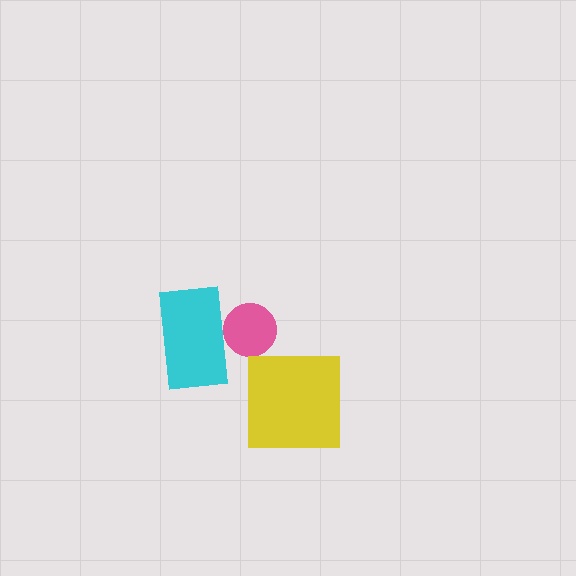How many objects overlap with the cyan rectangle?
1 object overlaps with the cyan rectangle.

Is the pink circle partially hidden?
Yes, it is partially covered by another shape.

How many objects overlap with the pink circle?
1 object overlaps with the pink circle.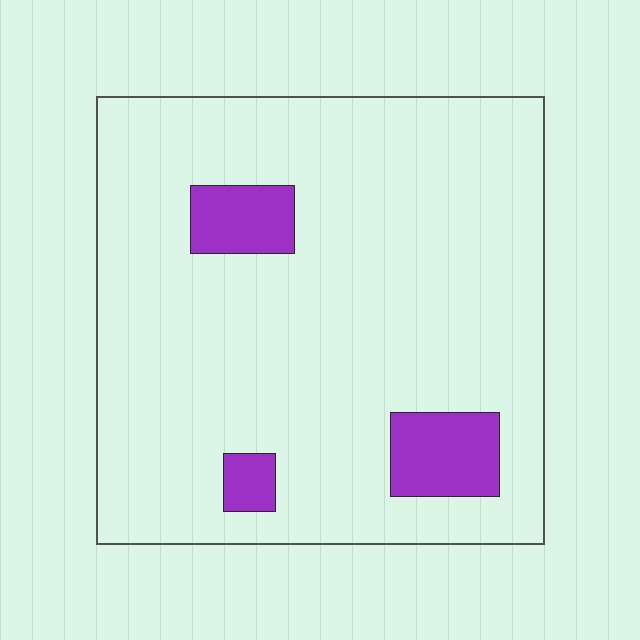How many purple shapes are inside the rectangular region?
3.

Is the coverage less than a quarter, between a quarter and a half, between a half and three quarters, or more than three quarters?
Less than a quarter.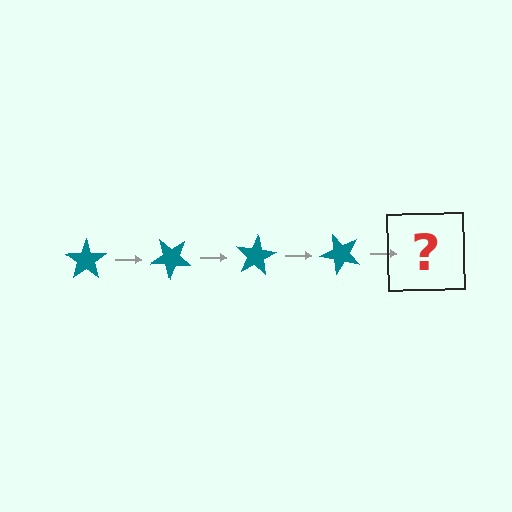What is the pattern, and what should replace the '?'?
The pattern is that the star rotates 40 degrees each step. The '?' should be a teal star rotated 160 degrees.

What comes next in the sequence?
The next element should be a teal star rotated 160 degrees.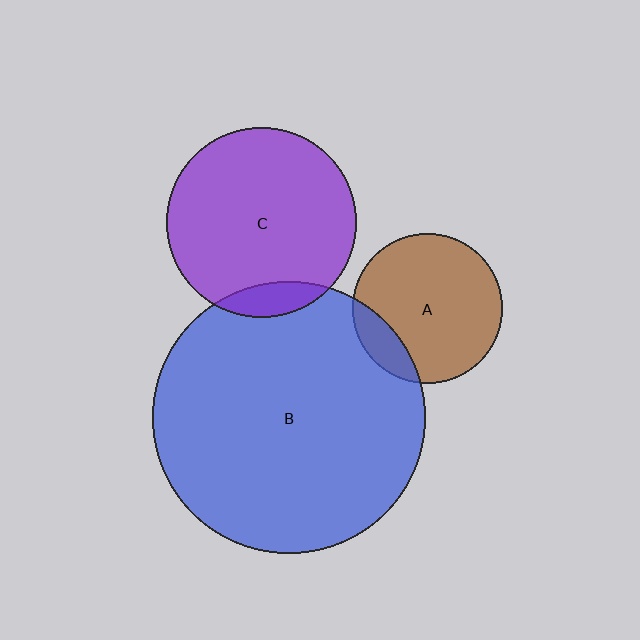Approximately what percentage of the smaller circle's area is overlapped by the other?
Approximately 15%.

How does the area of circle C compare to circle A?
Approximately 1.6 times.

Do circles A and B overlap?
Yes.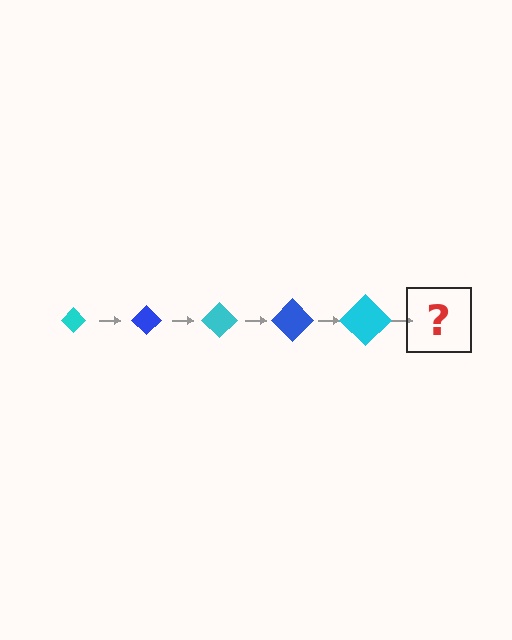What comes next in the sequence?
The next element should be a blue diamond, larger than the previous one.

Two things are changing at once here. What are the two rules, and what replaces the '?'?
The two rules are that the diamond grows larger each step and the color cycles through cyan and blue. The '?' should be a blue diamond, larger than the previous one.